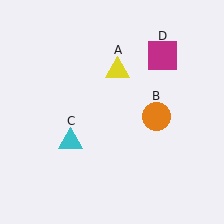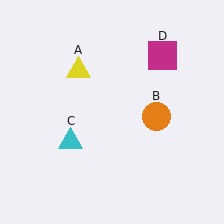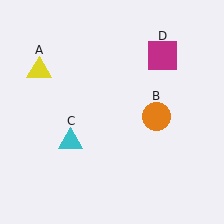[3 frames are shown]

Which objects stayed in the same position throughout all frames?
Orange circle (object B) and cyan triangle (object C) and magenta square (object D) remained stationary.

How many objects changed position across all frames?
1 object changed position: yellow triangle (object A).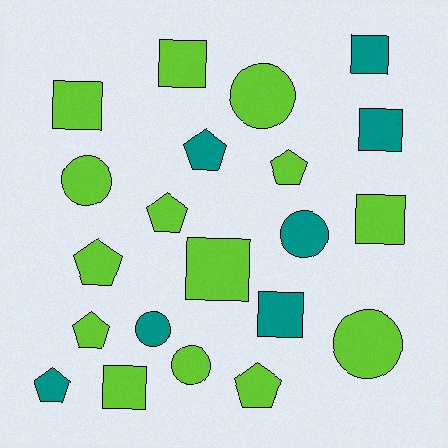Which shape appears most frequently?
Square, with 8 objects.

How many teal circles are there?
There are 2 teal circles.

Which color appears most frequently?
Lime, with 14 objects.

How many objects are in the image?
There are 21 objects.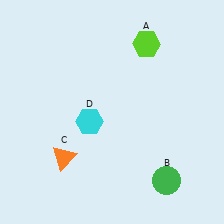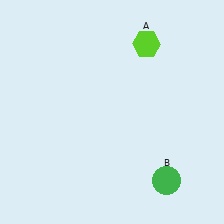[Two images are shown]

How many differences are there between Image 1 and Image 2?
There are 2 differences between the two images.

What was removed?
The cyan hexagon (D), the orange triangle (C) were removed in Image 2.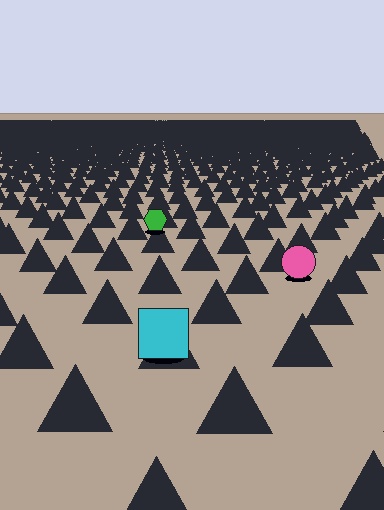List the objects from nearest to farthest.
From nearest to farthest: the cyan square, the pink circle, the green hexagon.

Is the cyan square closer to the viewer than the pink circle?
Yes. The cyan square is closer — you can tell from the texture gradient: the ground texture is coarser near it.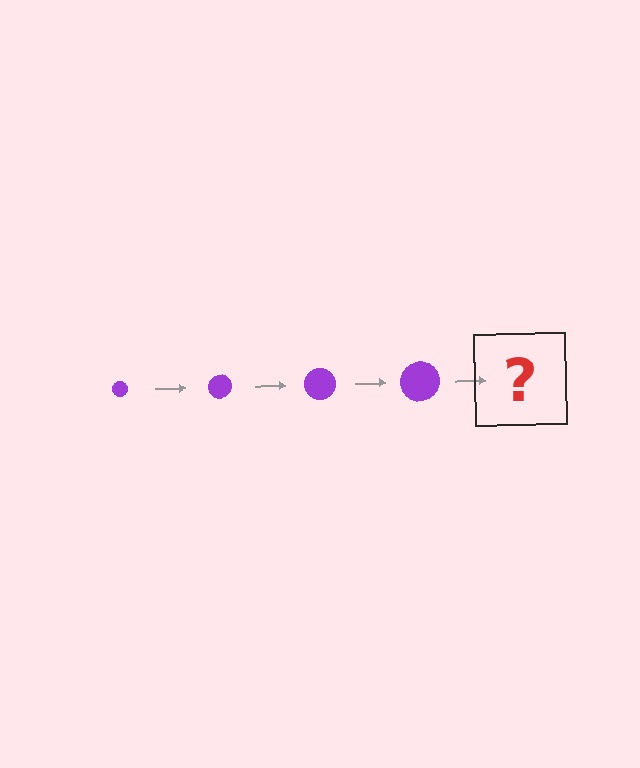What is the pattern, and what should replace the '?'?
The pattern is that the circle gets progressively larger each step. The '?' should be a purple circle, larger than the previous one.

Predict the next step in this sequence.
The next step is a purple circle, larger than the previous one.